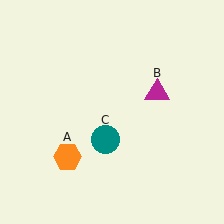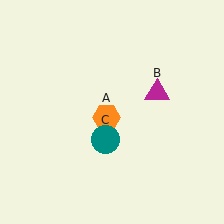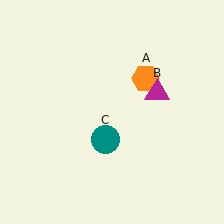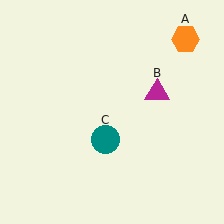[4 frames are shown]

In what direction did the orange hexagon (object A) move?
The orange hexagon (object A) moved up and to the right.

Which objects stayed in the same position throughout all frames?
Magenta triangle (object B) and teal circle (object C) remained stationary.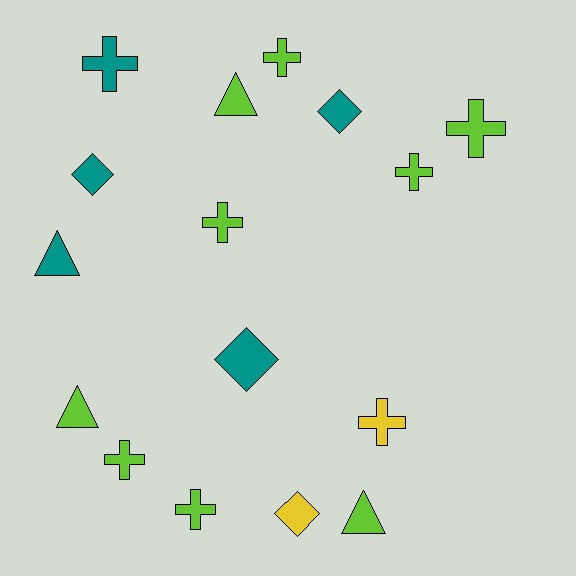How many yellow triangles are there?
There are no yellow triangles.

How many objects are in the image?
There are 16 objects.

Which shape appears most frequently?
Cross, with 8 objects.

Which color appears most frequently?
Lime, with 9 objects.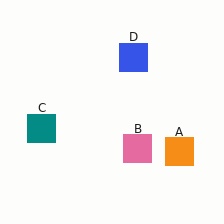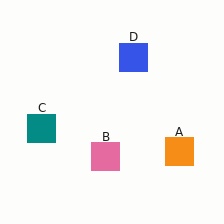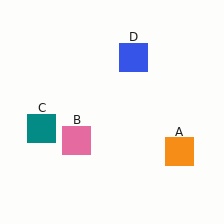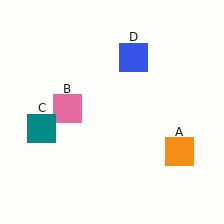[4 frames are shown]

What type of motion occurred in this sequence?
The pink square (object B) rotated clockwise around the center of the scene.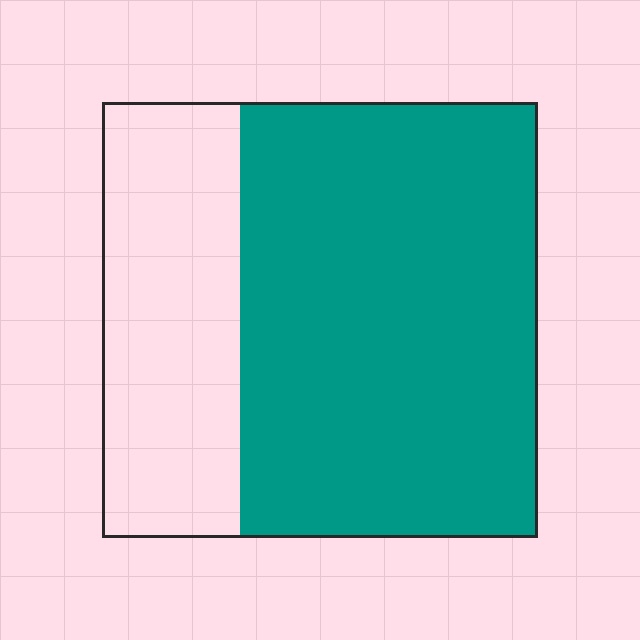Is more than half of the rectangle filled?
Yes.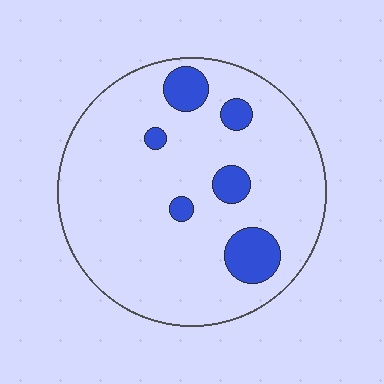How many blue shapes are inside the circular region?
6.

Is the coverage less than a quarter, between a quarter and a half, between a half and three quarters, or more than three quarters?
Less than a quarter.